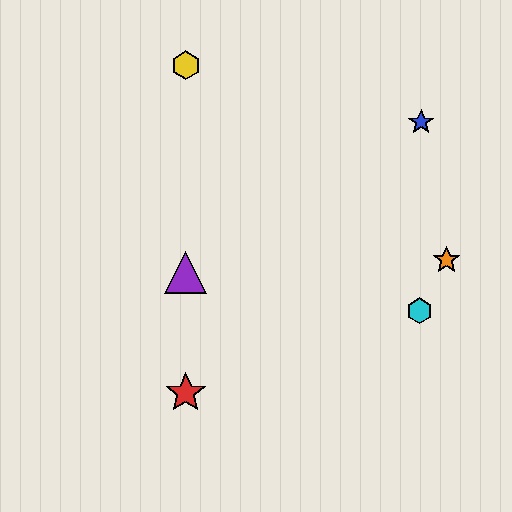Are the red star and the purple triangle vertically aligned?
Yes, both are at x≈186.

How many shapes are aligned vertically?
4 shapes (the red star, the green star, the yellow hexagon, the purple triangle) are aligned vertically.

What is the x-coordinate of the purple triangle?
The purple triangle is at x≈186.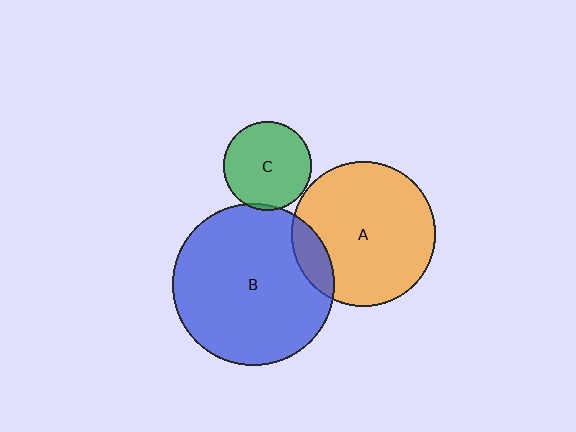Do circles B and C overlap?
Yes.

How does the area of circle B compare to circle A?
Approximately 1.3 times.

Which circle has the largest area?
Circle B (blue).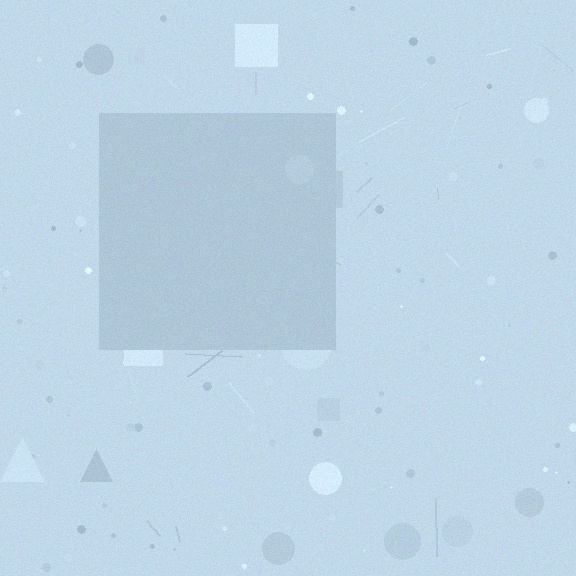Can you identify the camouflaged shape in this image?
The camouflaged shape is a square.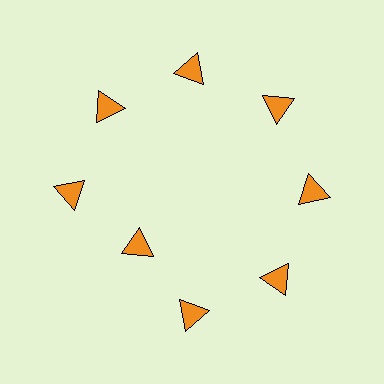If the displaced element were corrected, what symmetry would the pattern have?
It would have 8-fold rotational symmetry — the pattern would map onto itself every 45 degrees.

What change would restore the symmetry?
The symmetry would be restored by moving it outward, back onto the ring so that all 8 triangles sit at equal angles and equal distance from the center.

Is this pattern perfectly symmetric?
No. The 8 orange triangles are arranged in a ring, but one element near the 8 o'clock position is pulled inward toward the center, breaking the 8-fold rotational symmetry.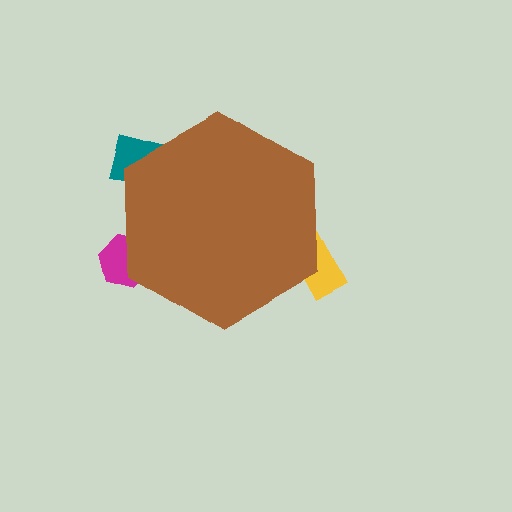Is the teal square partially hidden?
Yes, the teal square is partially hidden behind the brown hexagon.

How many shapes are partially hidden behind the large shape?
3 shapes are partially hidden.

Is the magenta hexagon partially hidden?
Yes, the magenta hexagon is partially hidden behind the brown hexagon.